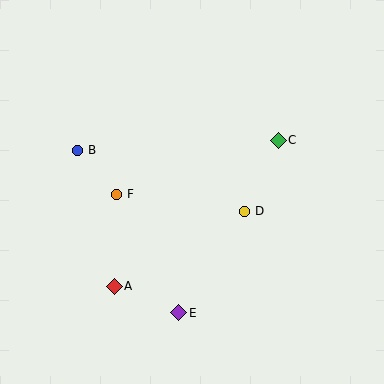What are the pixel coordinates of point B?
Point B is at (78, 150).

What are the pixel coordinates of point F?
Point F is at (117, 194).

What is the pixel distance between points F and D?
The distance between F and D is 129 pixels.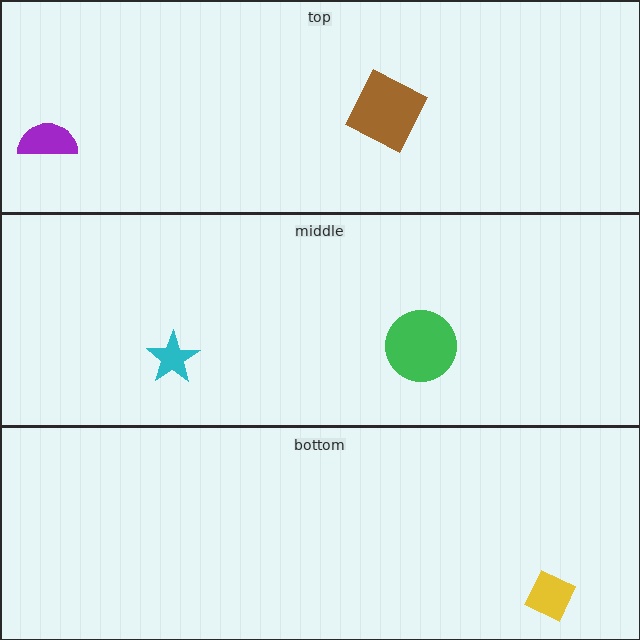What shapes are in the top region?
The purple semicircle, the brown square.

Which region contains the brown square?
The top region.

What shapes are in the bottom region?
The yellow diamond.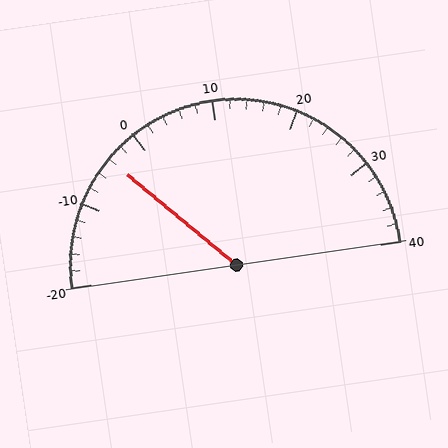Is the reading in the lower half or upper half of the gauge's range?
The reading is in the lower half of the range (-20 to 40).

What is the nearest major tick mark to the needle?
The nearest major tick mark is 0.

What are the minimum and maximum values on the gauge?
The gauge ranges from -20 to 40.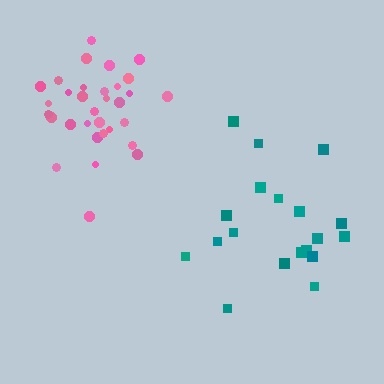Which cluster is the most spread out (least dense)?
Teal.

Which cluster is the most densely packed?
Pink.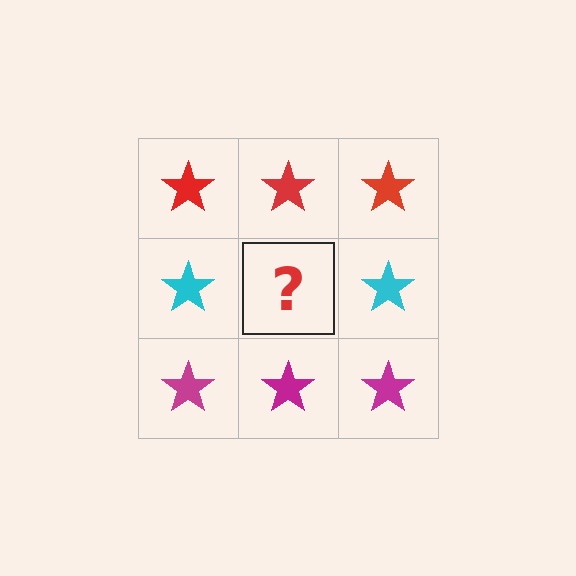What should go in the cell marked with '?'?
The missing cell should contain a cyan star.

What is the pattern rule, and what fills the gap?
The rule is that each row has a consistent color. The gap should be filled with a cyan star.